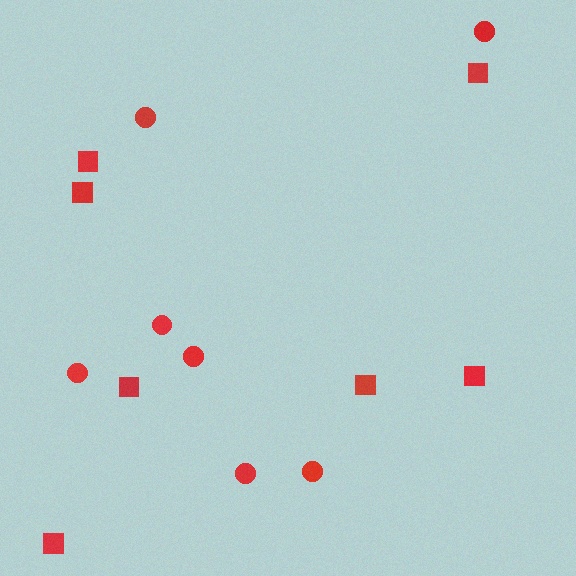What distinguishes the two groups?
There are 2 groups: one group of circles (7) and one group of squares (7).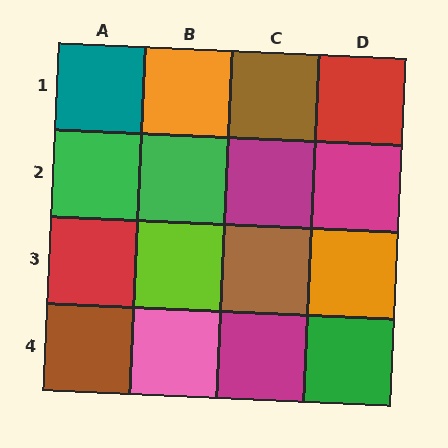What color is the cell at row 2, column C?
Magenta.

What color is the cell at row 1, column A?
Teal.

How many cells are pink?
1 cell is pink.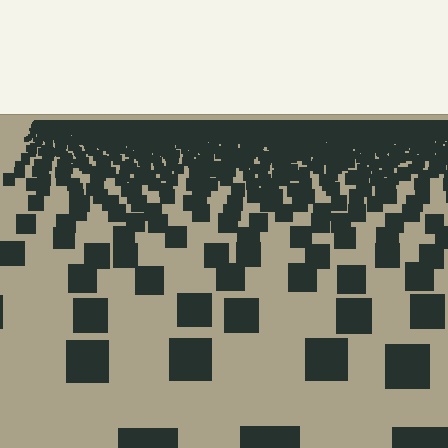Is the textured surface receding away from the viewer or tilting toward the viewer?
The surface is receding away from the viewer. Texture elements get smaller and denser toward the top.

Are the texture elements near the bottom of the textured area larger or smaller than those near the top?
Larger. Near the bottom, elements are closer to the viewer and appear at a bigger on-screen size.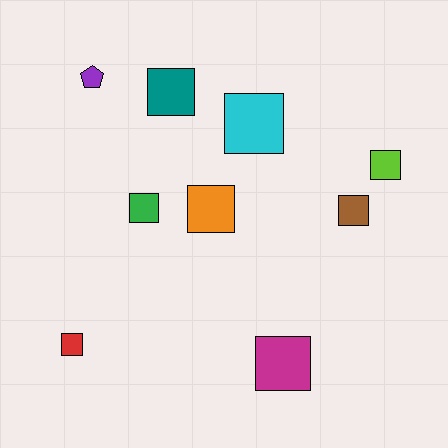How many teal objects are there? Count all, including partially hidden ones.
There is 1 teal object.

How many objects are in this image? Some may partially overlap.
There are 9 objects.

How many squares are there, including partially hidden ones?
There are 8 squares.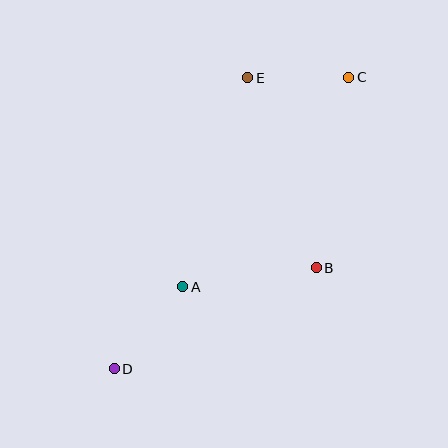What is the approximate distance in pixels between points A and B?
The distance between A and B is approximately 135 pixels.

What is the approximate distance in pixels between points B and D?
The distance between B and D is approximately 226 pixels.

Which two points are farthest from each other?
Points C and D are farthest from each other.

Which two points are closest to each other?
Points C and E are closest to each other.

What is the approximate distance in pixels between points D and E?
The distance between D and E is approximately 320 pixels.